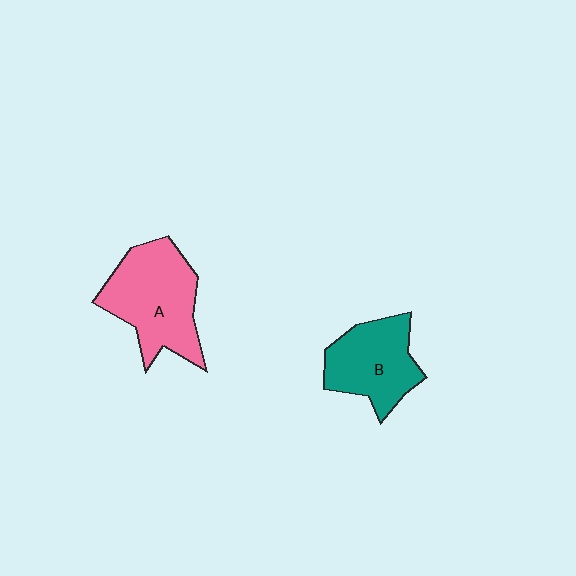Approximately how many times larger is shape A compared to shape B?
Approximately 1.3 times.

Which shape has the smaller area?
Shape B (teal).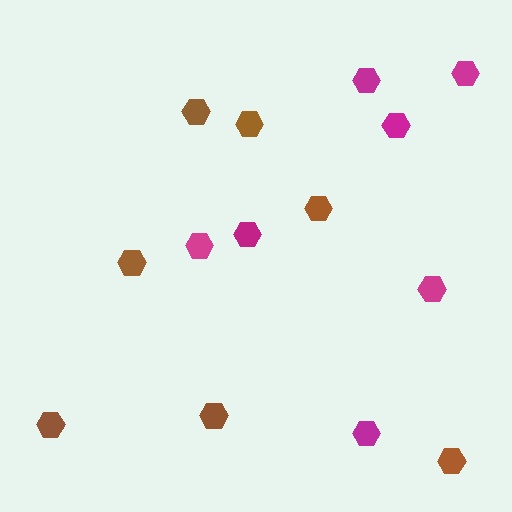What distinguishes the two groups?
There are 2 groups: one group of magenta hexagons (7) and one group of brown hexagons (7).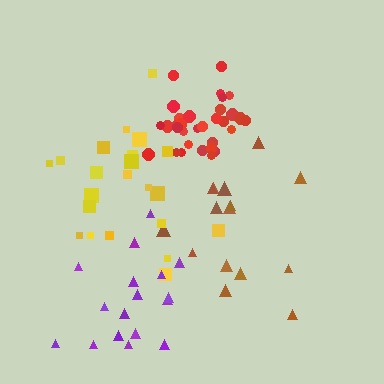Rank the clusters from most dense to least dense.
red, yellow, brown, purple.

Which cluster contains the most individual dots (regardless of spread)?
Red (33).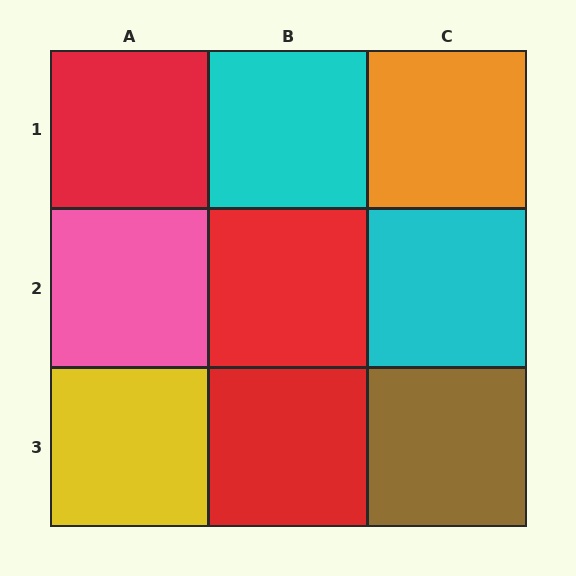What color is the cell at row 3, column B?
Red.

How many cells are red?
3 cells are red.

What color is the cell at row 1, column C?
Orange.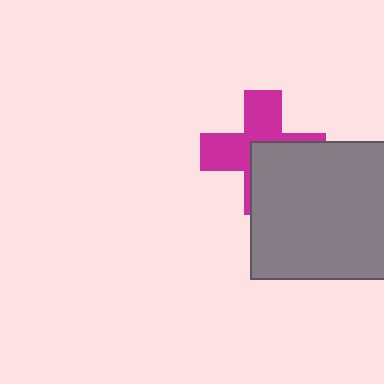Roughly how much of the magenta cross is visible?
About half of it is visible (roughly 55%).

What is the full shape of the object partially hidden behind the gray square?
The partially hidden object is a magenta cross.